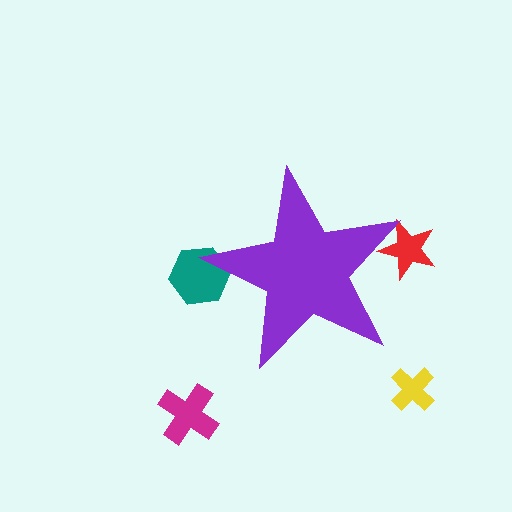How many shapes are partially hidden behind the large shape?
2 shapes are partially hidden.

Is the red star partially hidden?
Yes, the red star is partially hidden behind the purple star.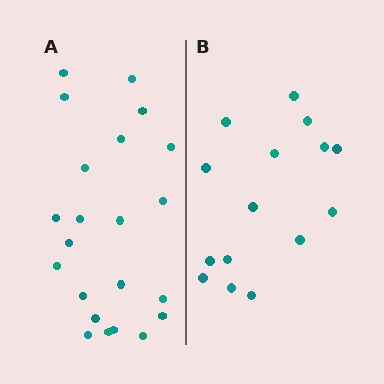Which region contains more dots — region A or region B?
Region A (the left region) has more dots.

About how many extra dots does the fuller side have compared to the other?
Region A has roughly 8 or so more dots than region B.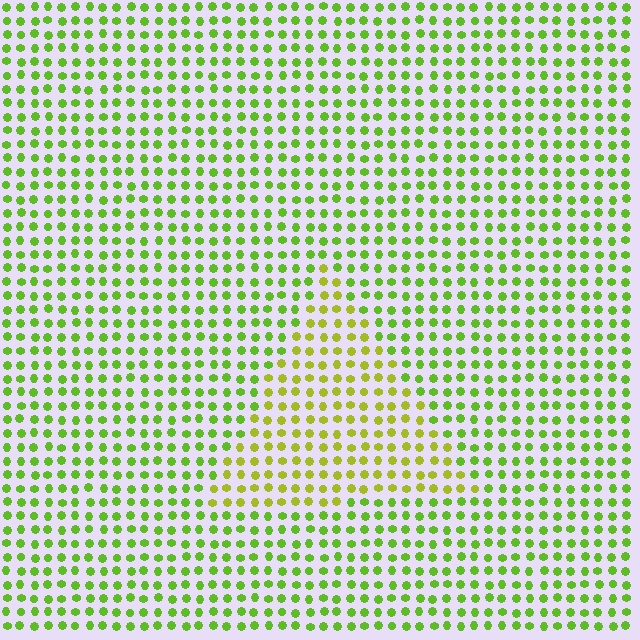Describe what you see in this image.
The image is filled with small lime elements in a uniform arrangement. A triangle-shaped region is visible where the elements are tinted to a slightly different hue, forming a subtle color boundary.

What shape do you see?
I see a triangle.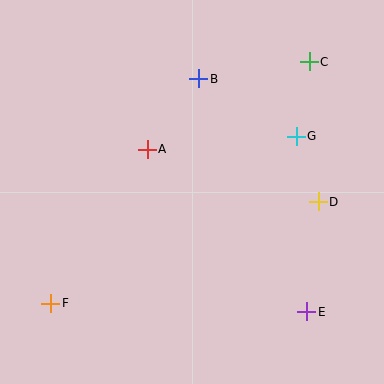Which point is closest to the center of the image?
Point A at (147, 149) is closest to the center.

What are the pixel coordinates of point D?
Point D is at (318, 202).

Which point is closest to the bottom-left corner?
Point F is closest to the bottom-left corner.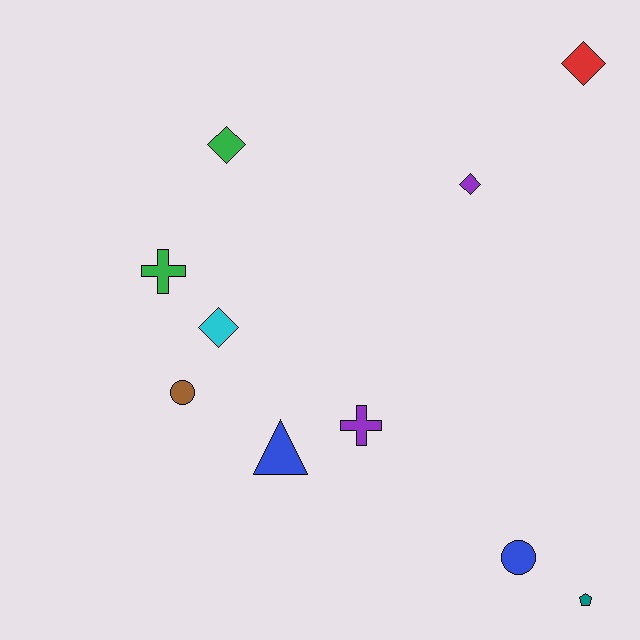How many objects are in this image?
There are 10 objects.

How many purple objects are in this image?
There are 2 purple objects.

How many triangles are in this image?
There is 1 triangle.